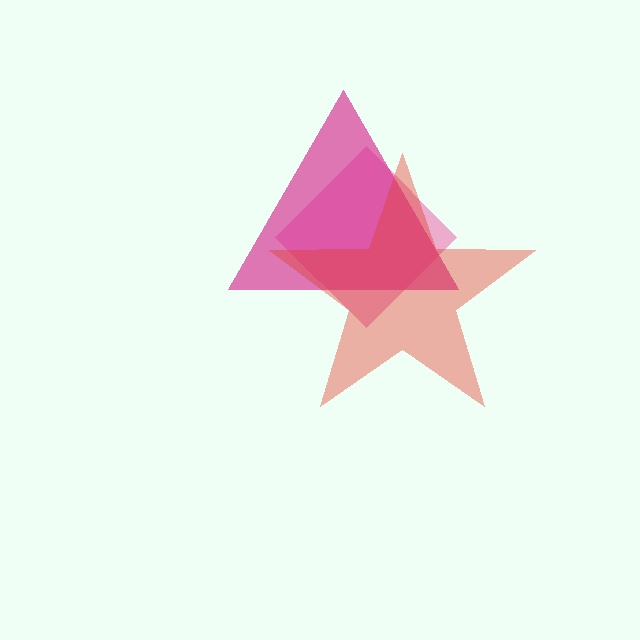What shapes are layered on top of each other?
The layered shapes are: a pink diamond, a magenta triangle, a red star.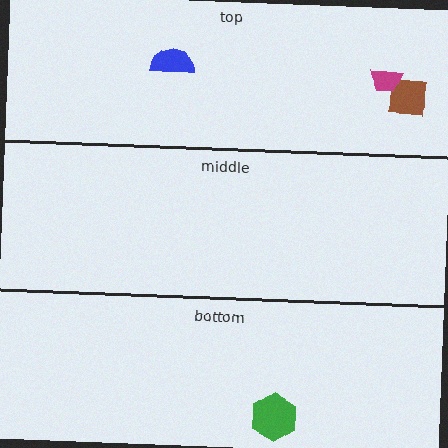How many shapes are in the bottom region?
1.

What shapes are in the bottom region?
The green hexagon.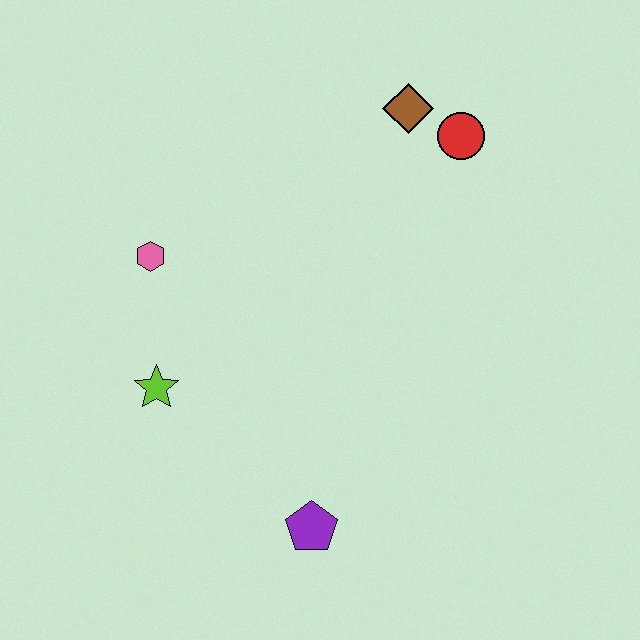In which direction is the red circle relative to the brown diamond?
The red circle is to the right of the brown diamond.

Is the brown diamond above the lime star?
Yes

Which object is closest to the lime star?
The pink hexagon is closest to the lime star.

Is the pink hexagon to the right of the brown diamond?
No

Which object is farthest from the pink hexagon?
The red circle is farthest from the pink hexagon.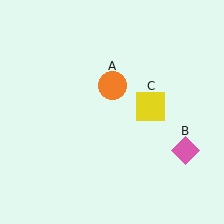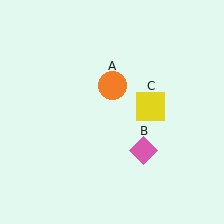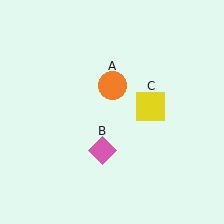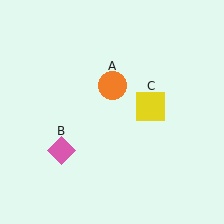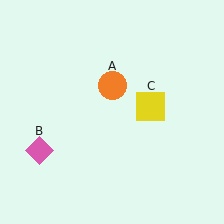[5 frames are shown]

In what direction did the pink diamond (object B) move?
The pink diamond (object B) moved left.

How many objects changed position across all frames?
1 object changed position: pink diamond (object B).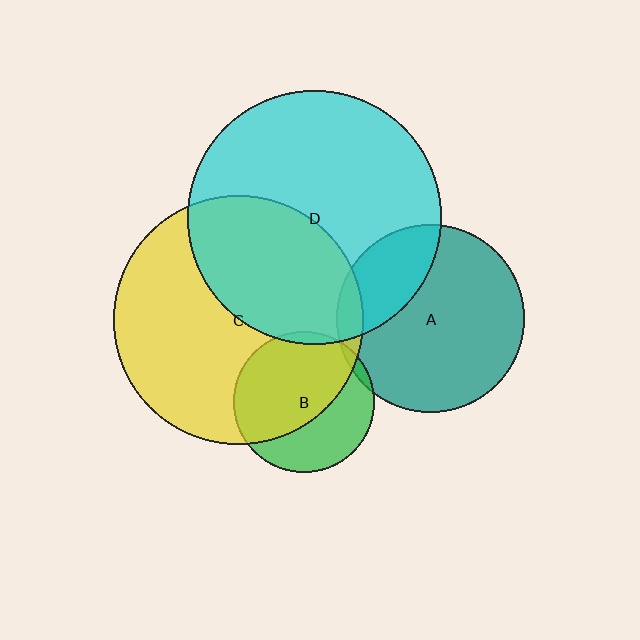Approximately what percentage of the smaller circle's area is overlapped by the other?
Approximately 5%.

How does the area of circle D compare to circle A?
Approximately 1.8 times.